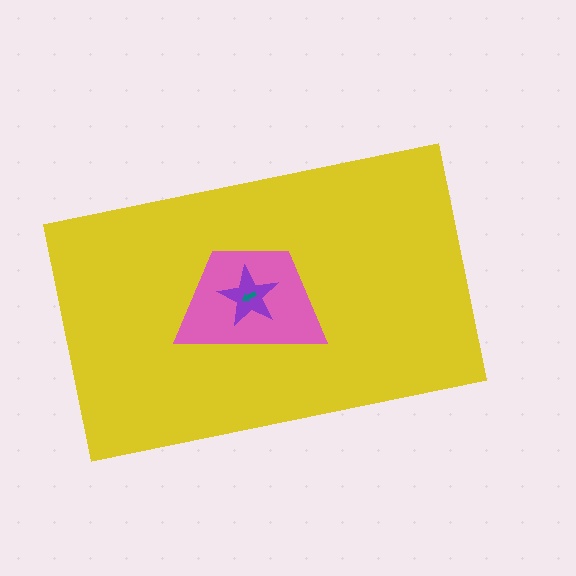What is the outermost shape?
The yellow rectangle.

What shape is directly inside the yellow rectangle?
The pink trapezoid.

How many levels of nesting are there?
4.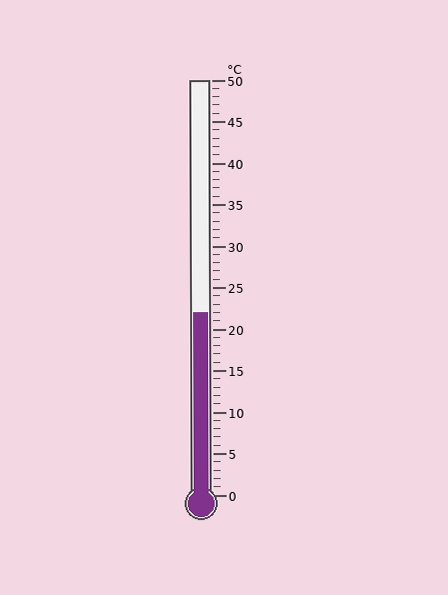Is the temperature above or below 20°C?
The temperature is above 20°C.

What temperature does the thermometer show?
The thermometer shows approximately 22°C.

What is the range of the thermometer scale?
The thermometer scale ranges from 0°C to 50°C.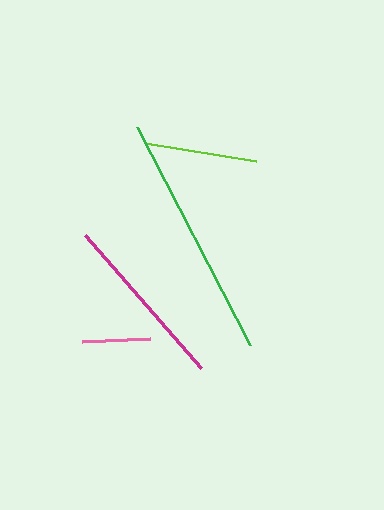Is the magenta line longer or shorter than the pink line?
The magenta line is longer than the pink line.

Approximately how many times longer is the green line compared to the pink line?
The green line is approximately 3.6 times the length of the pink line.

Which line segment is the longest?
The green line is the longest at approximately 245 pixels.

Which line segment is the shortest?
The pink line is the shortest at approximately 68 pixels.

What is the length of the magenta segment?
The magenta segment is approximately 177 pixels long.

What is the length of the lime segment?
The lime segment is approximately 113 pixels long.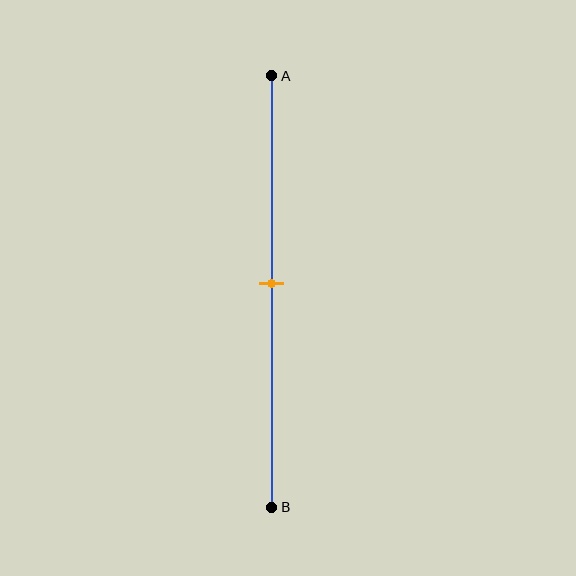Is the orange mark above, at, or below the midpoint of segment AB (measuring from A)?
The orange mark is approximately at the midpoint of segment AB.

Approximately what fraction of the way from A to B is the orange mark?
The orange mark is approximately 50% of the way from A to B.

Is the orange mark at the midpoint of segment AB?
Yes, the mark is approximately at the midpoint.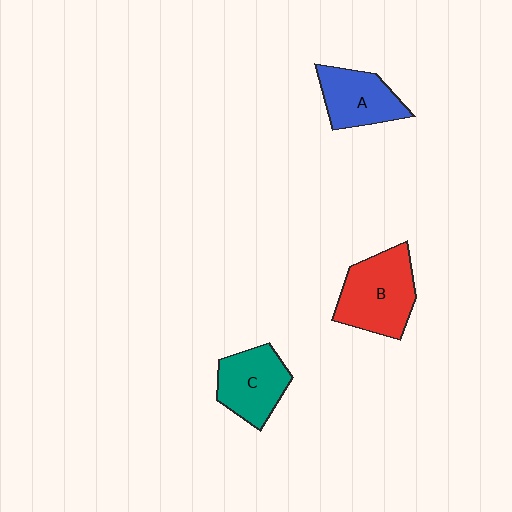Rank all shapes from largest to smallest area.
From largest to smallest: B (red), C (teal), A (blue).